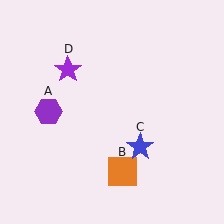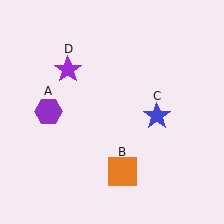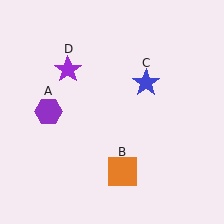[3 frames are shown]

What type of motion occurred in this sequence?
The blue star (object C) rotated counterclockwise around the center of the scene.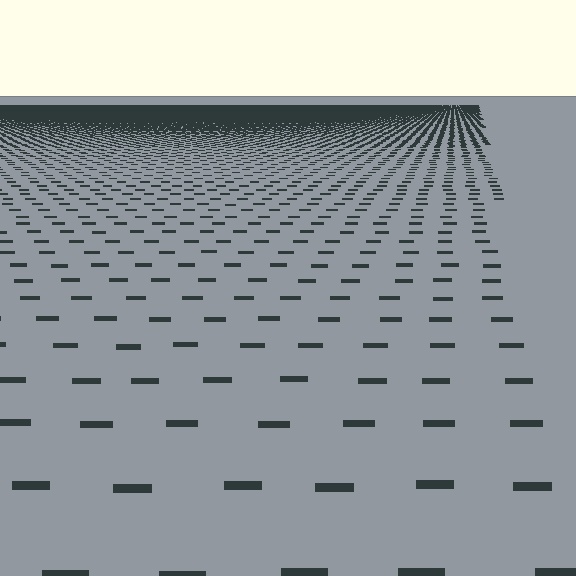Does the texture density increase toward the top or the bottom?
Density increases toward the top.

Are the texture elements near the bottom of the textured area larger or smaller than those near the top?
Larger. Near the bottom, elements are closer to the viewer and appear at a bigger on-screen size.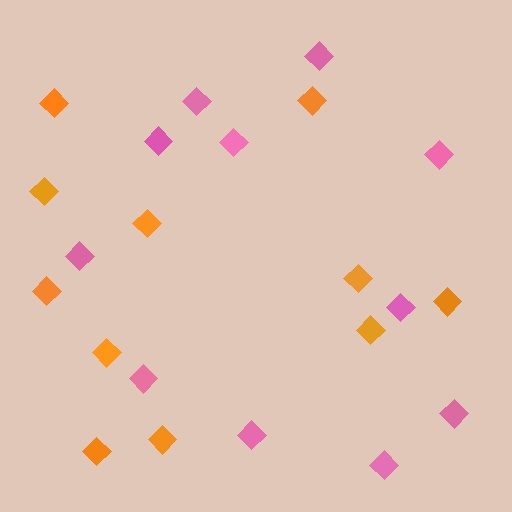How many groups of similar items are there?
There are 2 groups: one group of orange diamonds (11) and one group of pink diamonds (11).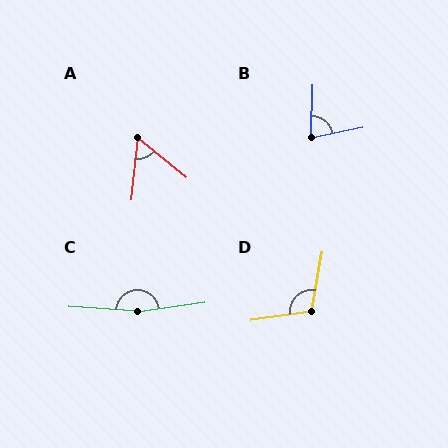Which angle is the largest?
C, at approximately 168 degrees.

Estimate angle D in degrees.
Approximately 108 degrees.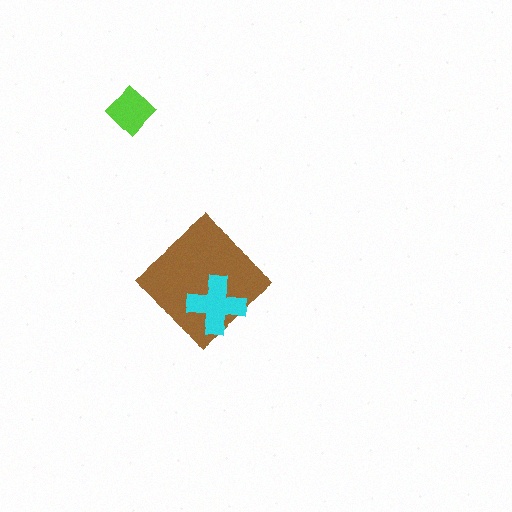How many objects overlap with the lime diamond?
0 objects overlap with the lime diamond.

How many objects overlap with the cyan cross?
1 object overlaps with the cyan cross.